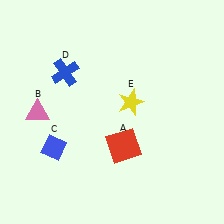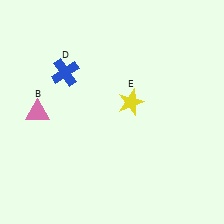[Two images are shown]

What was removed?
The blue diamond (C), the red square (A) were removed in Image 2.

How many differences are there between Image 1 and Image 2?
There are 2 differences between the two images.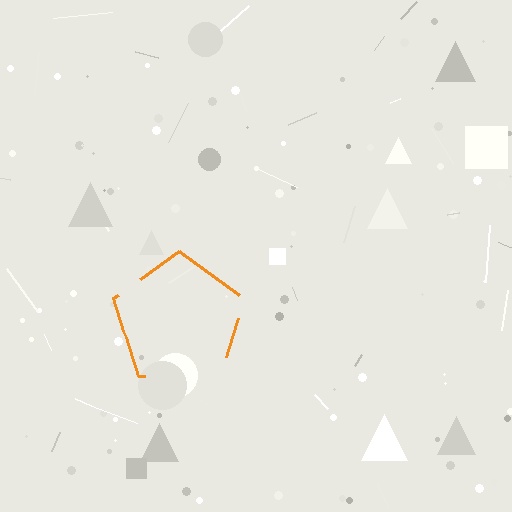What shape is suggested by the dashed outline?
The dashed outline suggests a pentagon.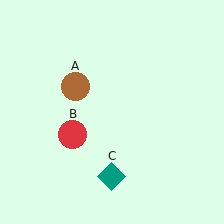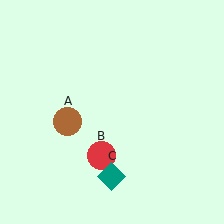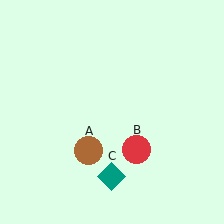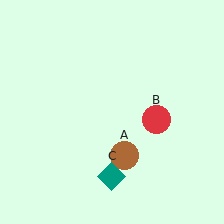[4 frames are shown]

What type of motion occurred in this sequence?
The brown circle (object A), red circle (object B) rotated counterclockwise around the center of the scene.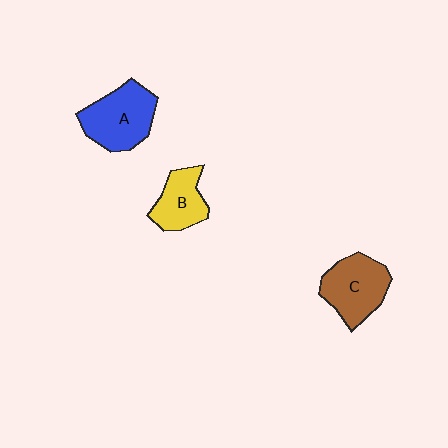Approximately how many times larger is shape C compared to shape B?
Approximately 1.3 times.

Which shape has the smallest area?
Shape B (yellow).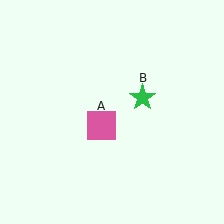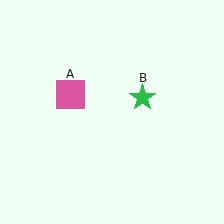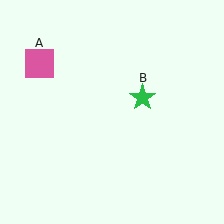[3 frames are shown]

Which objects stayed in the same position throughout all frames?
Green star (object B) remained stationary.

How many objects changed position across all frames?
1 object changed position: pink square (object A).